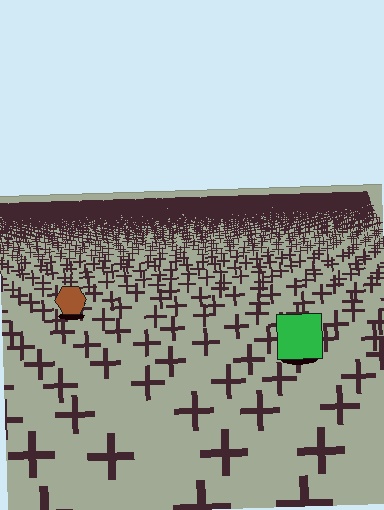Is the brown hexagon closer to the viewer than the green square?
No. The green square is closer — you can tell from the texture gradient: the ground texture is coarser near it.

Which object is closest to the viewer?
The green square is closest. The texture marks near it are larger and more spread out.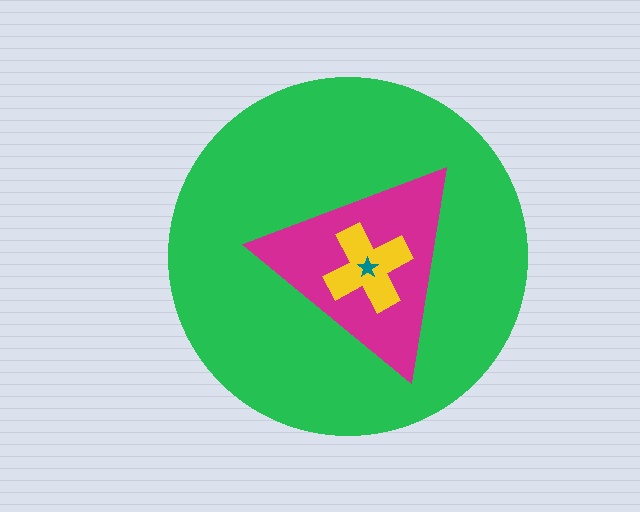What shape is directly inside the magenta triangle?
The yellow cross.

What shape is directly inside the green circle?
The magenta triangle.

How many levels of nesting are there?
4.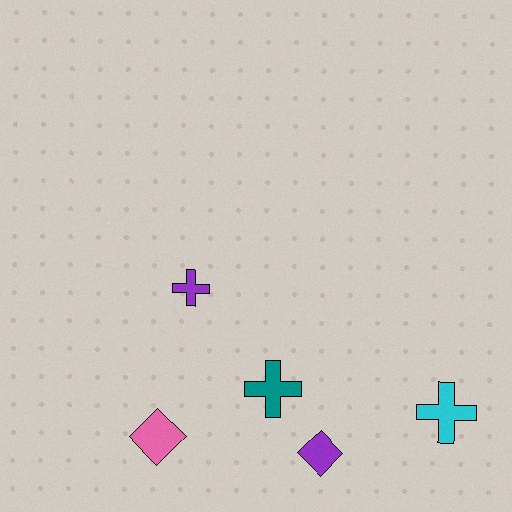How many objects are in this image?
There are 5 objects.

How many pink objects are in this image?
There is 1 pink object.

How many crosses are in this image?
There are 3 crosses.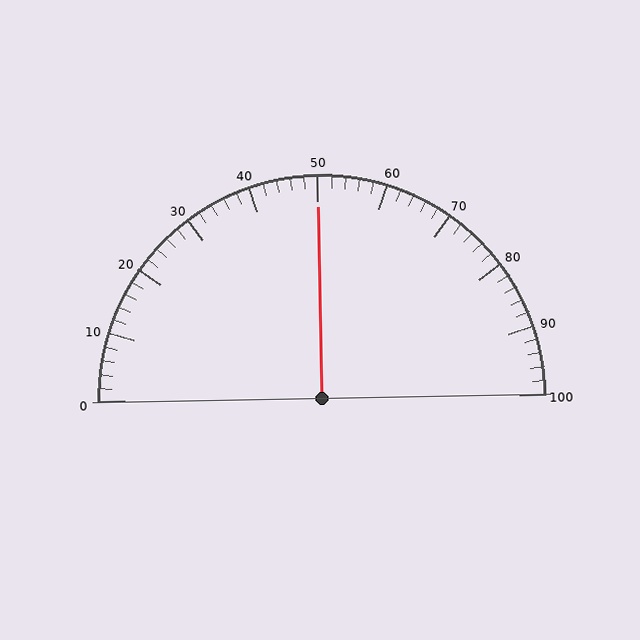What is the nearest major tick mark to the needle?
The nearest major tick mark is 50.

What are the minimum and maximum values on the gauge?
The gauge ranges from 0 to 100.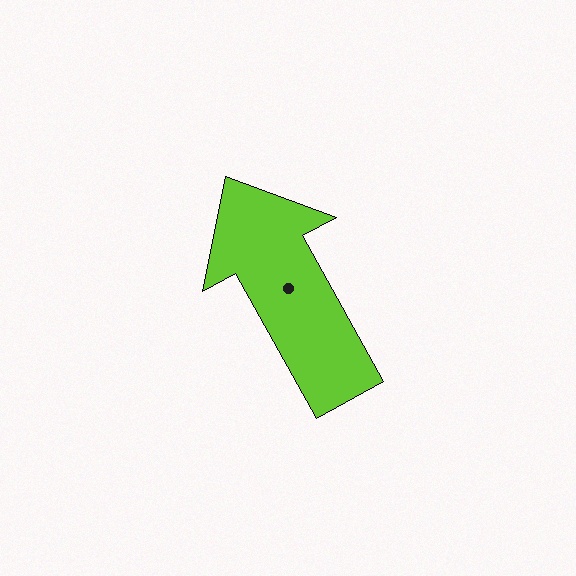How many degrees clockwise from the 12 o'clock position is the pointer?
Approximately 331 degrees.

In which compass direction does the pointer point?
Northwest.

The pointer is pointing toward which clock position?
Roughly 11 o'clock.